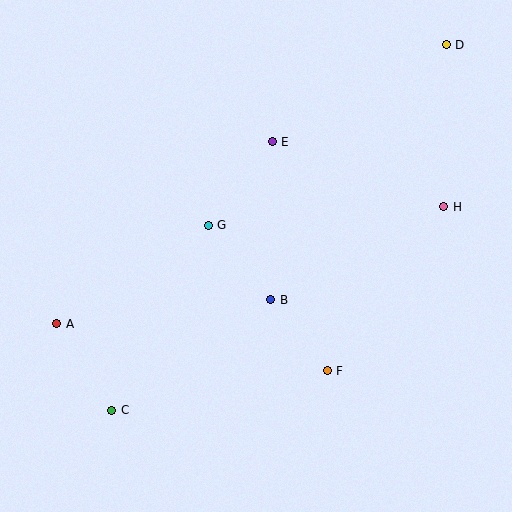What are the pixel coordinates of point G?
Point G is at (208, 225).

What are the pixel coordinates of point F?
Point F is at (327, 371).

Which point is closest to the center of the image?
Point B at (271, 300) is closest to the center.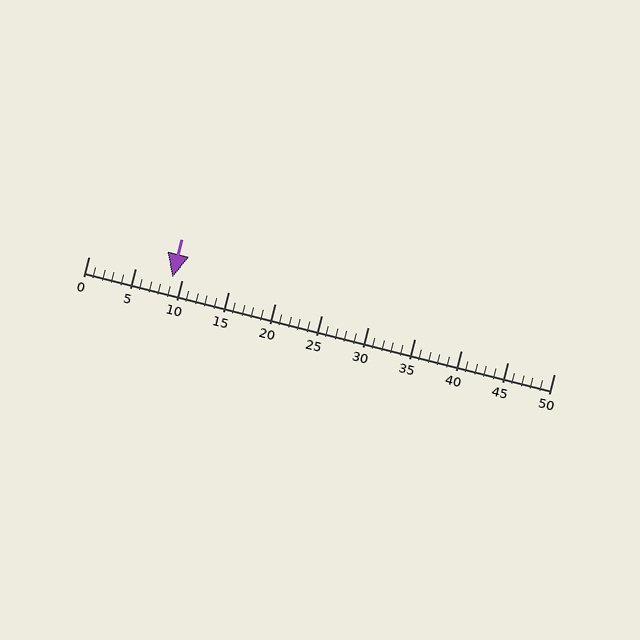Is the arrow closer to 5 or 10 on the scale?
The arrow is closer to 10.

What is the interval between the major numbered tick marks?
The major tick marks are spaced 5 units apart.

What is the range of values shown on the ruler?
The ruler shows values from 0 to 50.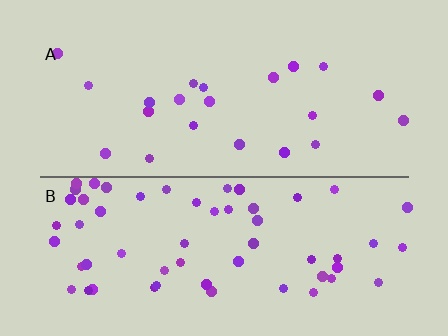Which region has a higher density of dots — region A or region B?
B (the bottom).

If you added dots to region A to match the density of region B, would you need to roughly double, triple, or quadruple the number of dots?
Approximately triple.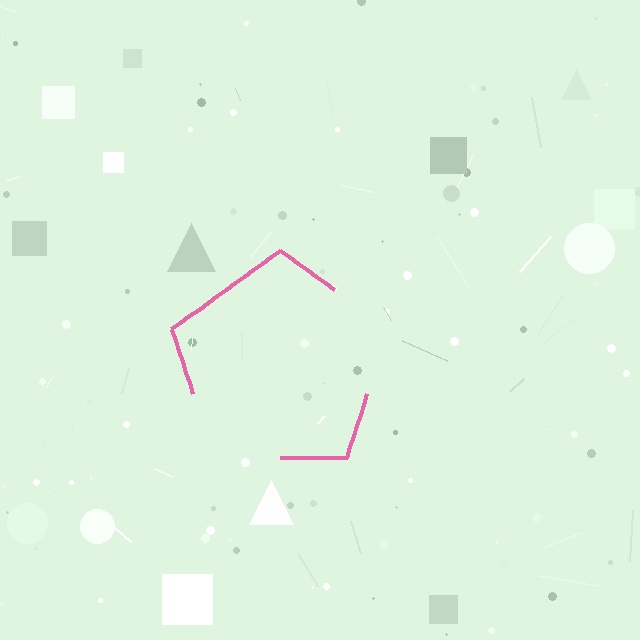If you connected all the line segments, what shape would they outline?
They would outline a pentagon.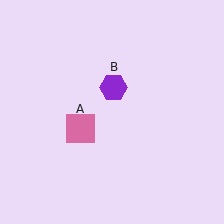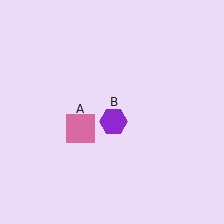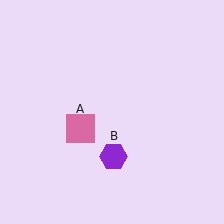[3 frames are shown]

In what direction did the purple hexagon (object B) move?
The purple hexagon (object B) moved down.